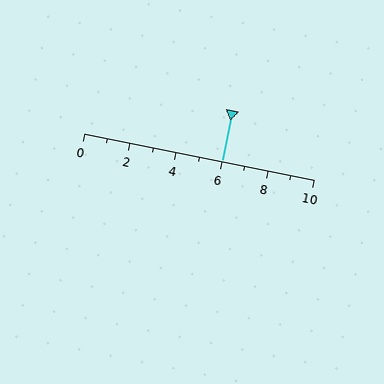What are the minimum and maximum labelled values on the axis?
The axis runs from 0 to 10.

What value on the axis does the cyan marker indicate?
The marker indicates approximately 6.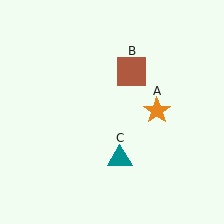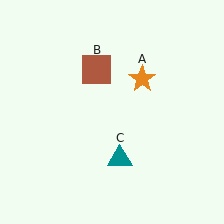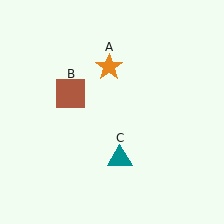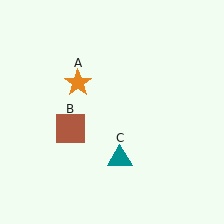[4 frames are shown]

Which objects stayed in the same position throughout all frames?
Teal triangle (object C) remained stationary.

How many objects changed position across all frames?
2 objects changed position: orange star (object A), brown square (object B).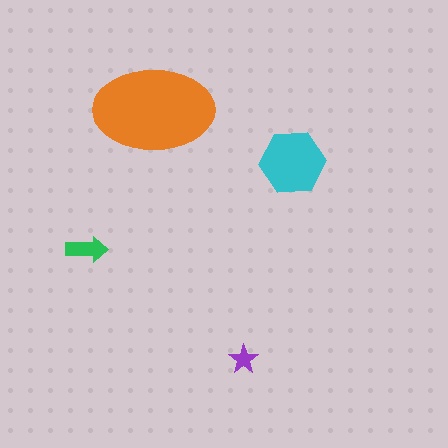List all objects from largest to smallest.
The orange ellipse, the cyan hexagon, the green arrow, the purple star.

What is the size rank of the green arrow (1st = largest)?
3rd.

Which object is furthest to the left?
The green arrow is leftmost.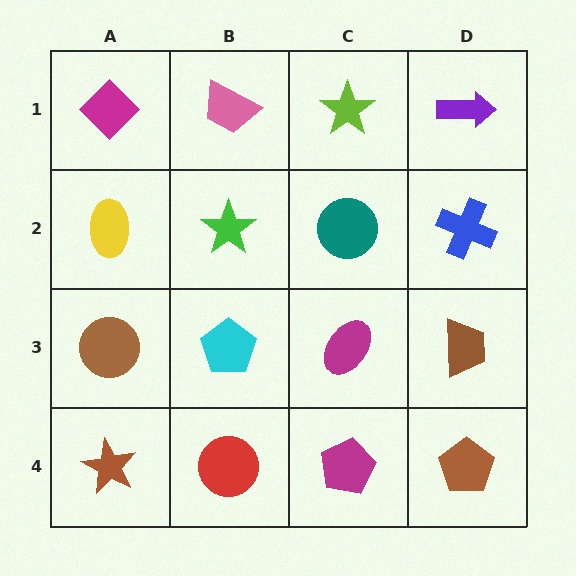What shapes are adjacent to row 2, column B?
A pink trapezoid (row 1, column B), a cyan pentagon (row 3, column B), a yellow ellipse (row 2, column A), a teal circle (row 2, column C).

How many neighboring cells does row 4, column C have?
3.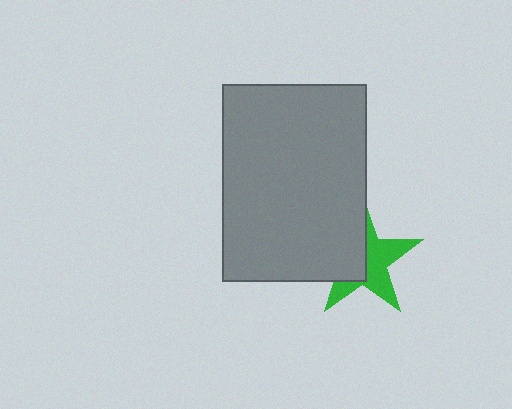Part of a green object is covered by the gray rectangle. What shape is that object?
It is a star.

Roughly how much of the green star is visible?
About half of it is visible (roughly 52%).